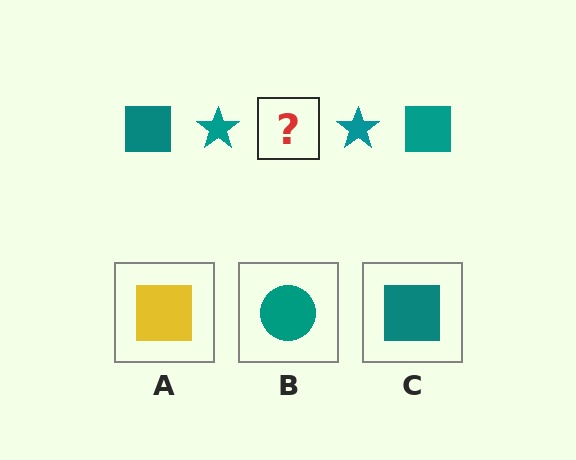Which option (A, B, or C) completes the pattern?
C.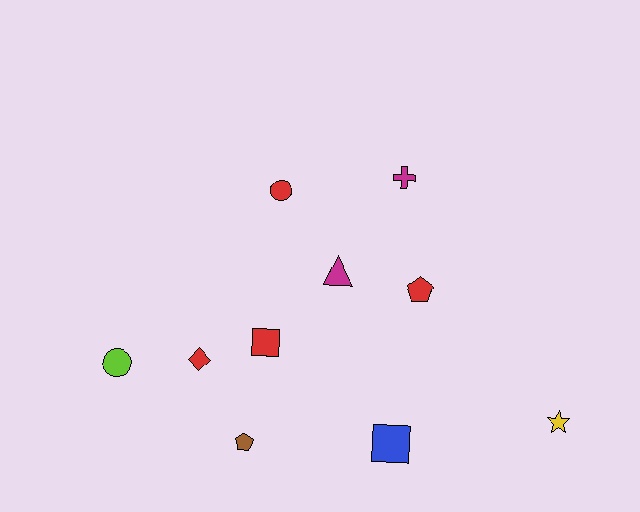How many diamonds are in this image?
There is 1 diamond.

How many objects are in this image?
There are 10 objects.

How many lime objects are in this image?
There is 1 lime object.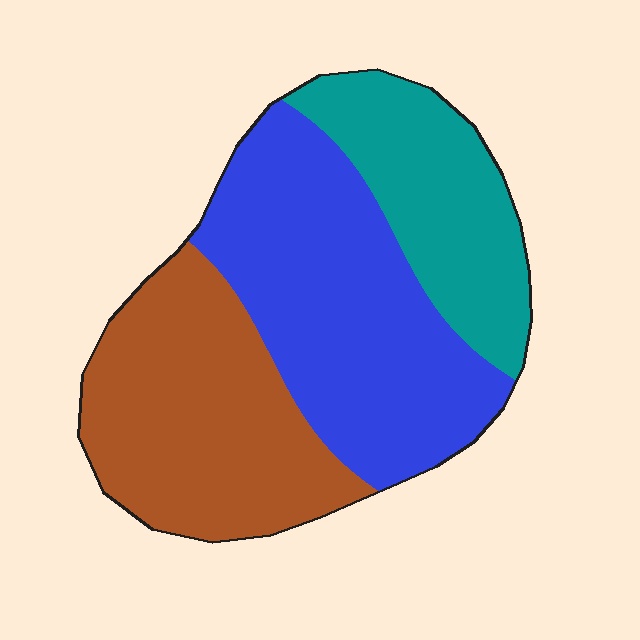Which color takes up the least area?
Teal, at roughly 25%.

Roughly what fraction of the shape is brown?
Brown takes up between a quarter and a half of the shape.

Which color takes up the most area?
Blue, at roughly 40%.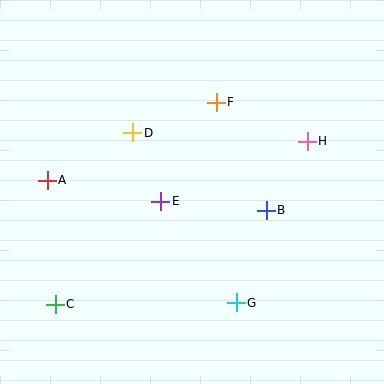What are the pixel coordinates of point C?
Point C is at (55, 304).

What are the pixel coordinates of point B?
Point B is at (266, 210).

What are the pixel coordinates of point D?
Point D is at (133, 133).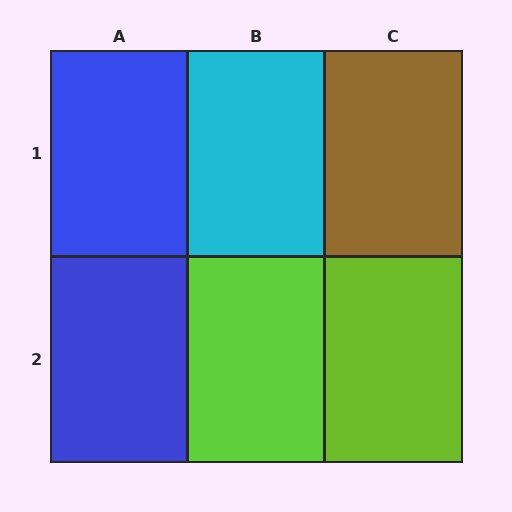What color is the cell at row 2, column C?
Lime.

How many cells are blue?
2 cells are blue.